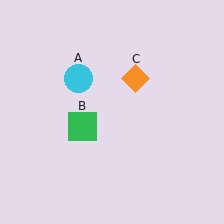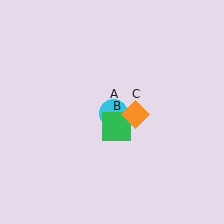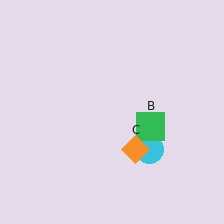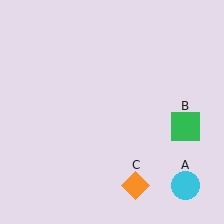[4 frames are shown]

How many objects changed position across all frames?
3 objects changed position: cyan circle (object A), green square (object B), orange diamond (object C).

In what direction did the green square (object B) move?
The green square (object B) moved right.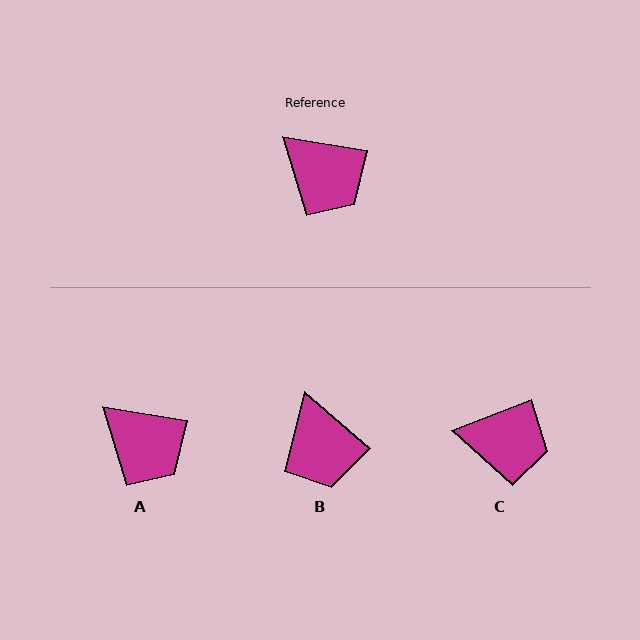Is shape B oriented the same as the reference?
No, it is off by about 31 degrees.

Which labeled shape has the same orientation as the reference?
A.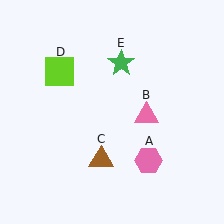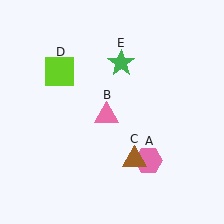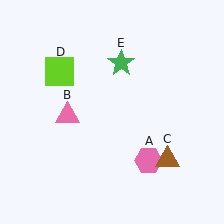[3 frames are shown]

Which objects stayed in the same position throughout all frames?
Pink hexagon (object A) and lime square (object D) and green star (object E) remained stationary.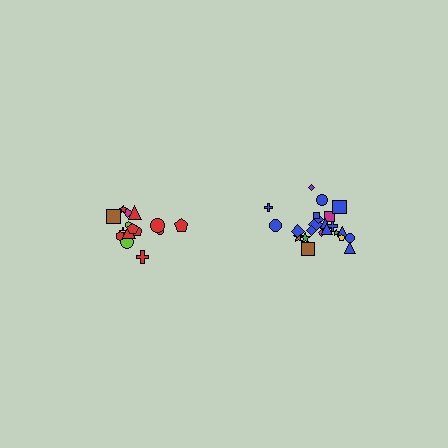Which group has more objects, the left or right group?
The right group.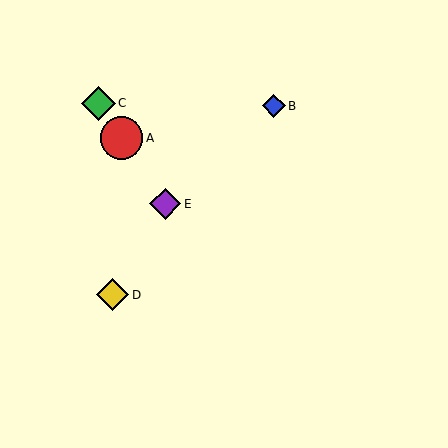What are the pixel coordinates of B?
Object B is at (274, 106).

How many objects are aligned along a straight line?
3 objects (A, C, E) are aligned along a straight line.